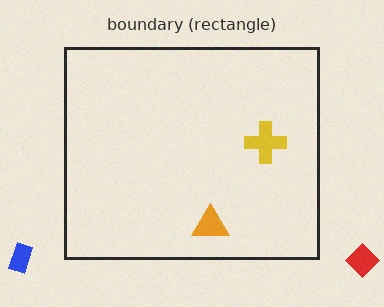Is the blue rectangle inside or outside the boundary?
Outside.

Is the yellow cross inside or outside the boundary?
Inside.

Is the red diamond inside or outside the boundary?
Outside.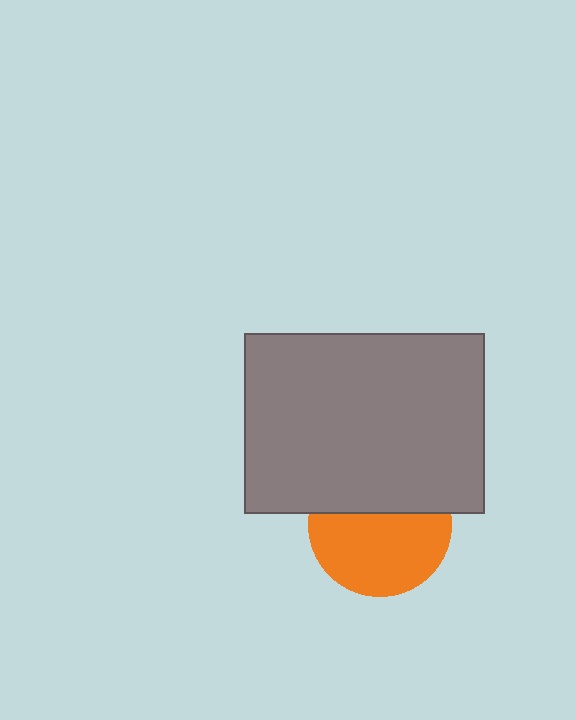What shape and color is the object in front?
The object in front is a gray rectangle.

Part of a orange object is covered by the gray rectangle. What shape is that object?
It is a circle.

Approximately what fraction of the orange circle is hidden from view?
Roughly 40% of the orange circle is hidden behind the gray rectangle.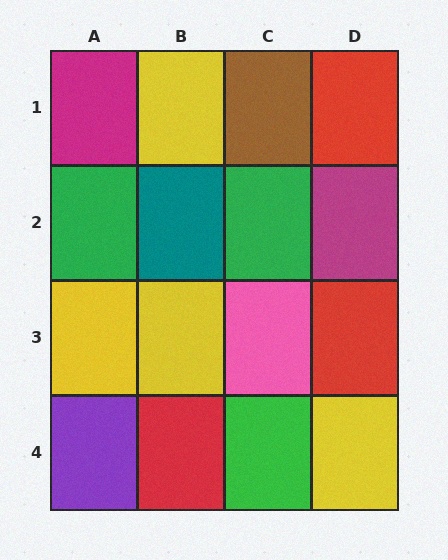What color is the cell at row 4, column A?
Purple.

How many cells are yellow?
4 cells are yellow.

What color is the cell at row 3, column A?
Yellow.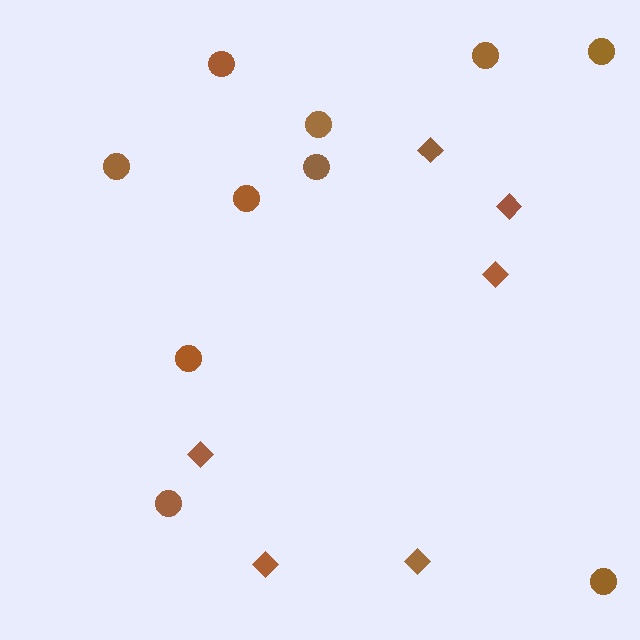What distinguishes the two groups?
There are 2 groups: one group of diamonds (6) and one group of circles (10).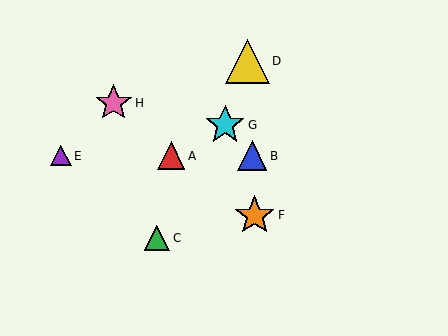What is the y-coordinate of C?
Object C is at y≈238.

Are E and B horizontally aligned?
Yes, both are at y≈156.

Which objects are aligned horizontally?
Objects A, B, E are aligned horizontally.